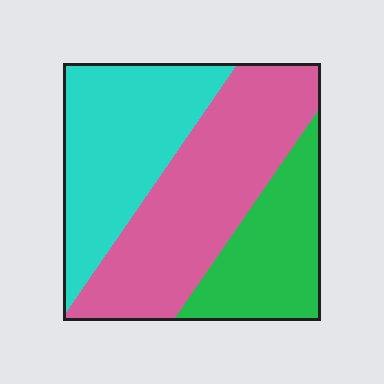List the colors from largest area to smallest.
From largest to smallest: pink, cyan, green.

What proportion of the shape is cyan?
Cyan covers around 35% of the shape.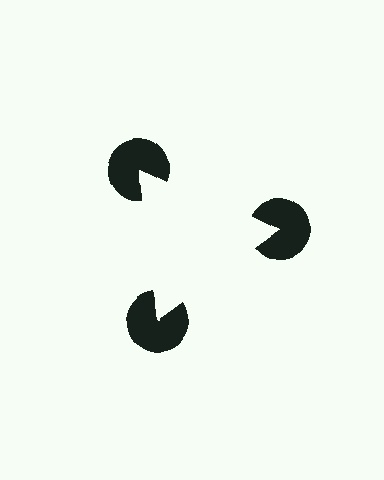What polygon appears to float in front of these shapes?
An illusory triangle — its edges are inferred from the aligned wedge cuts in the pac-man discs, not physically drawn.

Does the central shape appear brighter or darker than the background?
It typically appears slightly brighter than the background, even though no actual brightness change is drawn.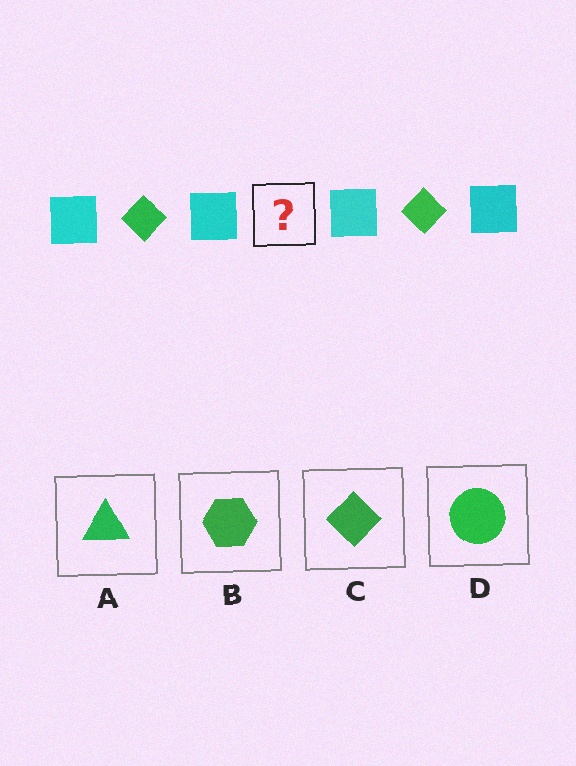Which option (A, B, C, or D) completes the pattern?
C.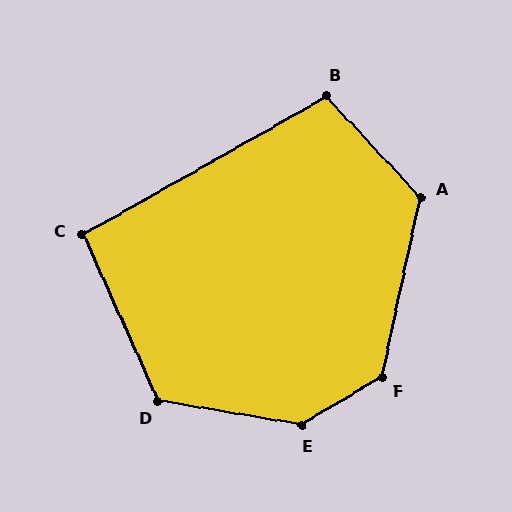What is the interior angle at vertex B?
Approximately 103 degrees (obtuse).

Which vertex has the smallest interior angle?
C, at approximately 95 degrees.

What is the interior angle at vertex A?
Approximately 125 degrees (obtuse).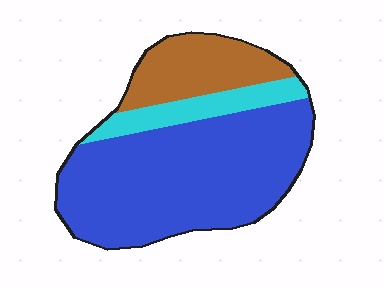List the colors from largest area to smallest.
From largest to smallest: blue, brown, cyan.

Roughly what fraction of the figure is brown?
Brown takes up about one fifth (1/5) of the figure.